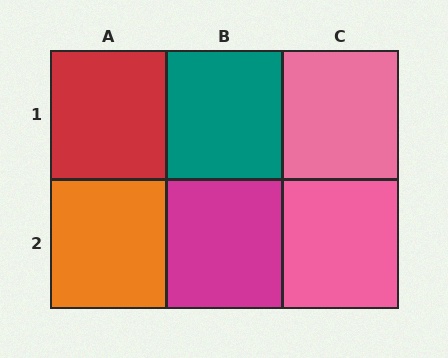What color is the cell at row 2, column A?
Orange.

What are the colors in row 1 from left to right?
Red, teal, pink.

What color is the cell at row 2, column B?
Magenta.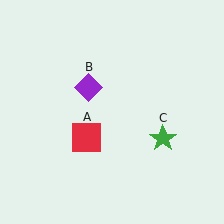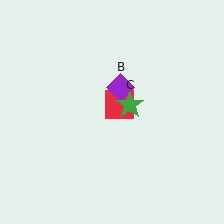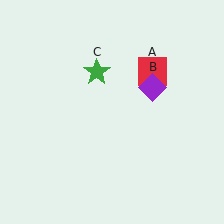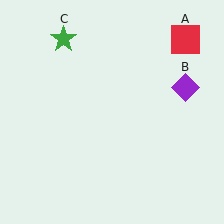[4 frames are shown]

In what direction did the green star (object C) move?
The green star (object C) moved up and to the left.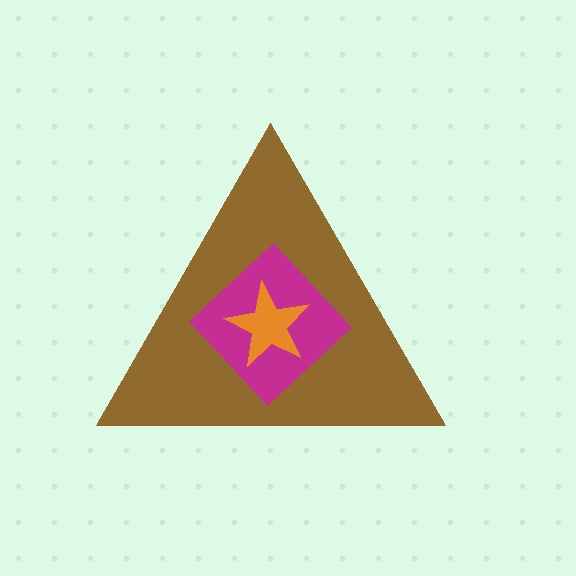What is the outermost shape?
The brown triangle.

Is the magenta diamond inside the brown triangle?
Yes.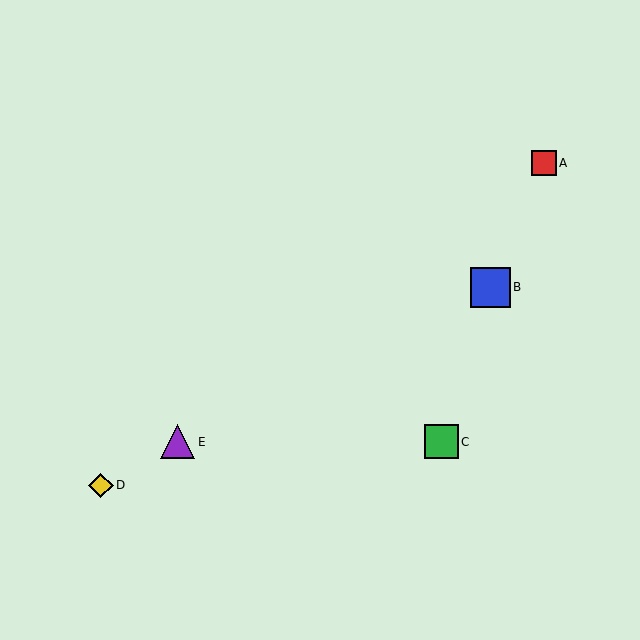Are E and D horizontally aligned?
No, E is at y≈442 and D is at y≈485.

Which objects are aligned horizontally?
Objects C, E are aligned horizontally.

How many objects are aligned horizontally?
2 objects (C, E) are aligned horizontally.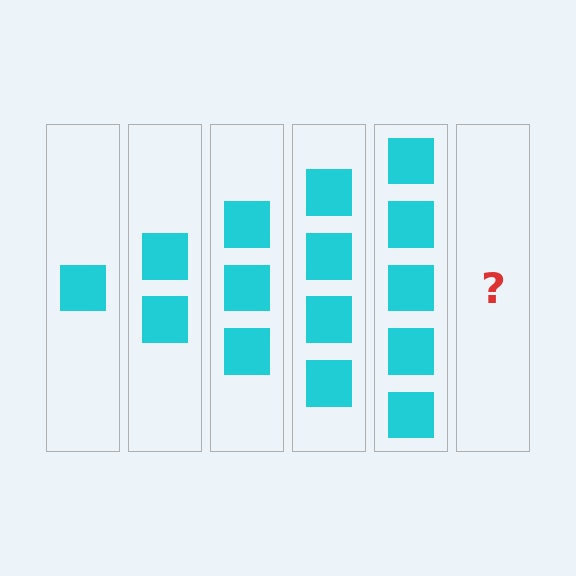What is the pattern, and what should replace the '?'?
The pattern is that each step adds one more square. The '?' should be 6 squares.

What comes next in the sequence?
The next element should be 6 squares.